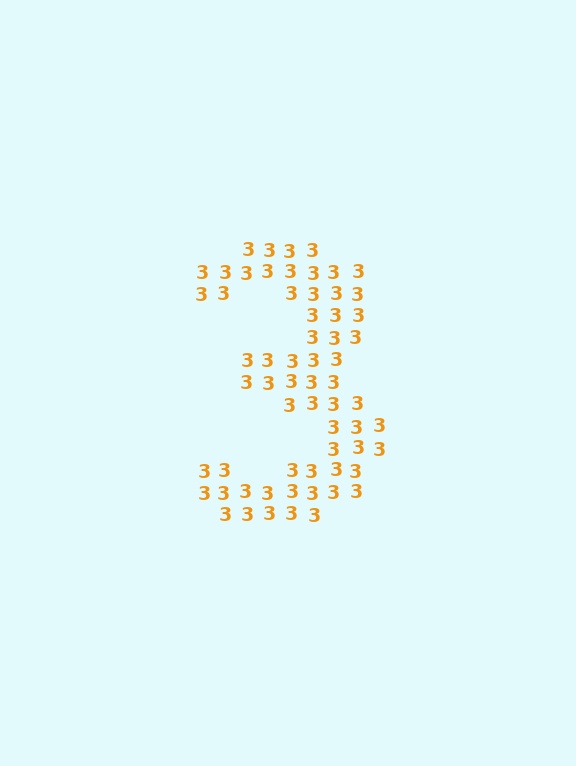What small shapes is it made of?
It is made of small digit 3's.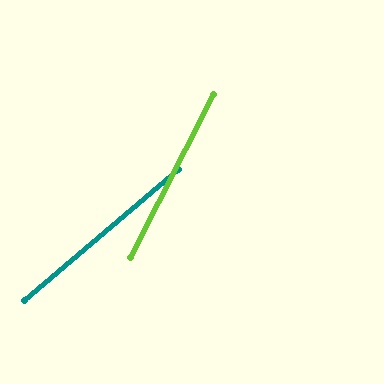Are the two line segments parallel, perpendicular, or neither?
Neither parallel nor perpendicular — they differ by about 23°.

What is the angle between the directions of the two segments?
Approximately 23 degrees.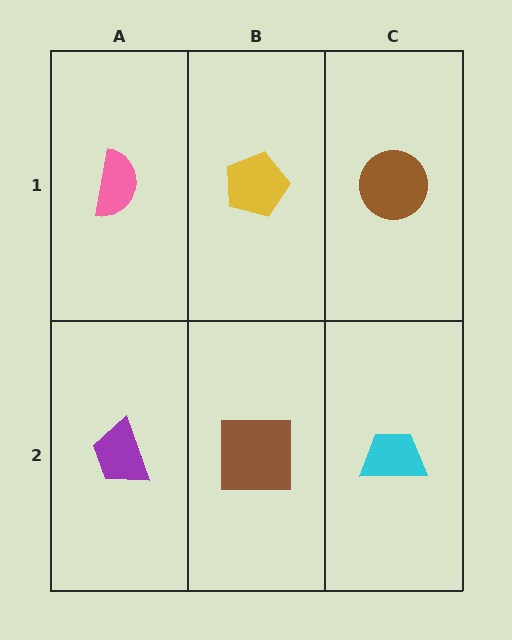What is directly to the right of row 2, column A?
A brown square.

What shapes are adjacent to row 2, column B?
A yellow pentagon (row 1, column B), a purple trapezoid (row 2, column A), a cyan trapezoid (row 2, column C).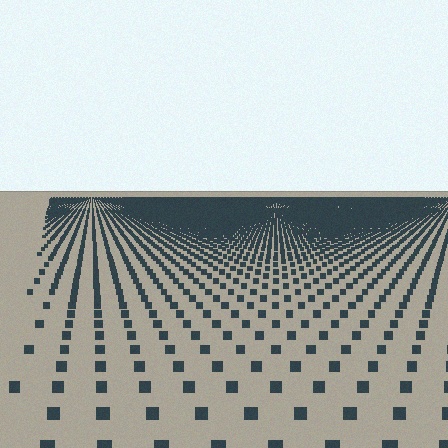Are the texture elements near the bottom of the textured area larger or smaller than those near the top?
Larger. Near the bottom, elements are closer to the viewer and appear at a bigger on-screen size.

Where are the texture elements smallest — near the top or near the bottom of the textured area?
Near the top.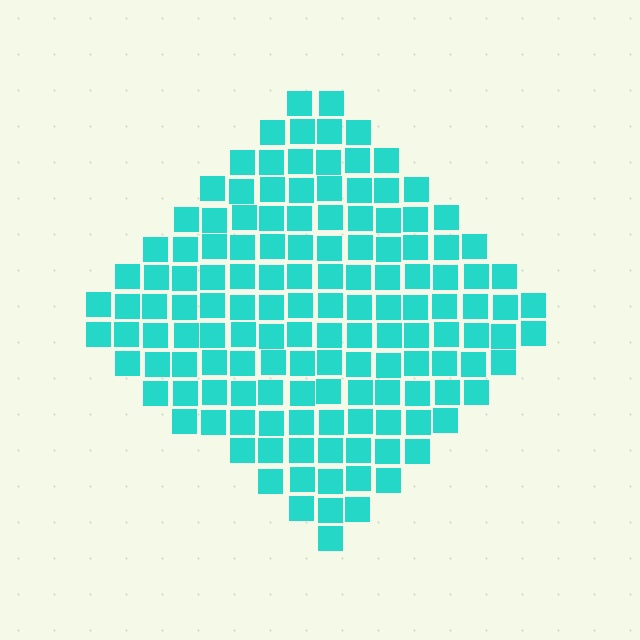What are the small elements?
The small elements are squares.